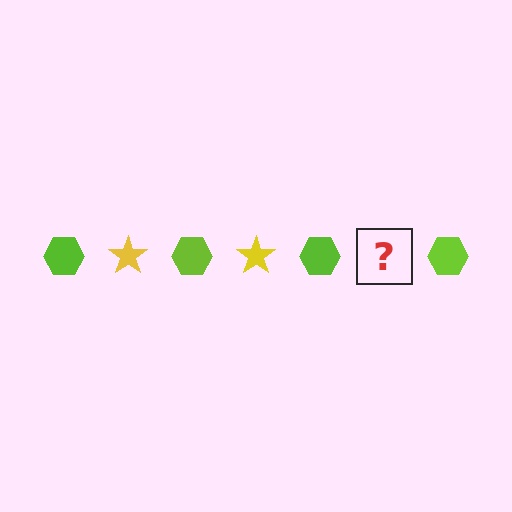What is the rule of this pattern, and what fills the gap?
The rule is that the pattern alternates between lime hexagon and yellow star. The gap should be filled with a yellow star.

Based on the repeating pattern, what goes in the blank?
The blank should be a yellow star.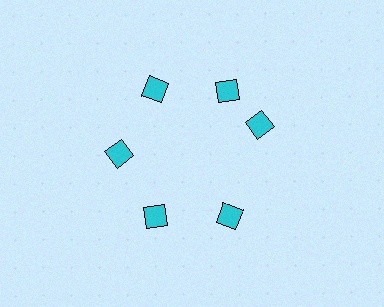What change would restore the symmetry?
The symmetry would be restored by rotating it back into even spacing with its neighbors so that all 6 diamonds sit at equal angles and equal distance from the center.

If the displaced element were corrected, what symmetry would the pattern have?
It would have 6-fold rotational symmetry — the pattern would map onto itself every 60 degrees.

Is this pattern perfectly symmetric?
No. The 6 cyan diamonds are arranged in a ring, but one element near the 3 o'clock position is rotated out of alignment along the ring, breaking the 6-fold rotational symmetry.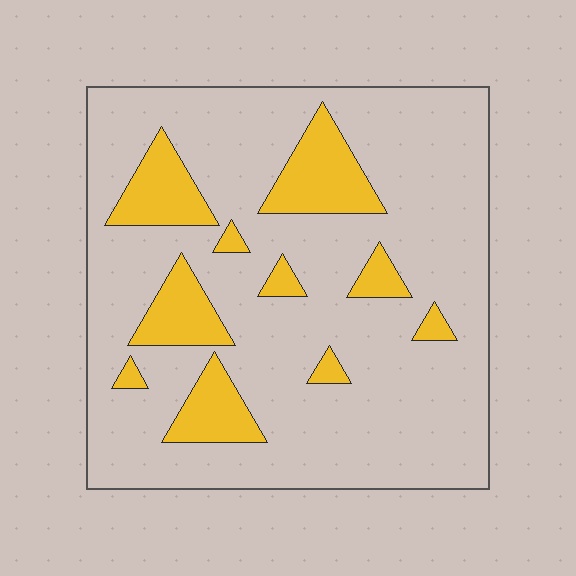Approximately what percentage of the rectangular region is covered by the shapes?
Approximately 20%.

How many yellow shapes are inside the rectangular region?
10.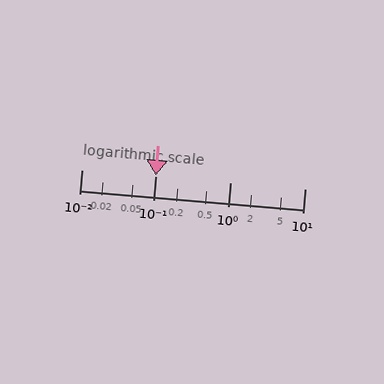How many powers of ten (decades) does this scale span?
The scale spans 3 decades, from 0.01 to 10.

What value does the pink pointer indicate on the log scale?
The pointer indicates approximately 0.1.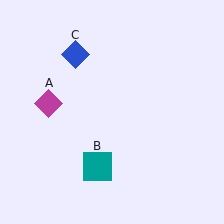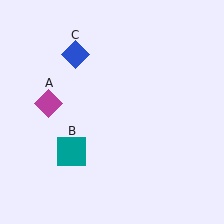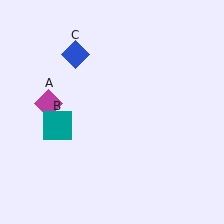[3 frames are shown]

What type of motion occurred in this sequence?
The teal square (object B) rotated clockwise around the center of the scene.